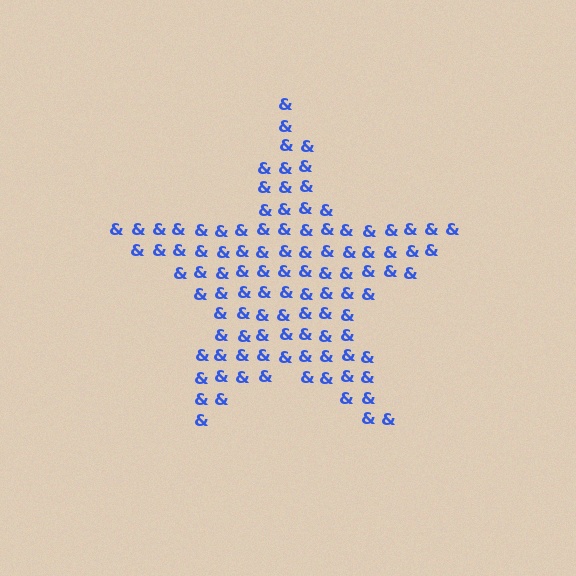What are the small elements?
The small elements are ampersands.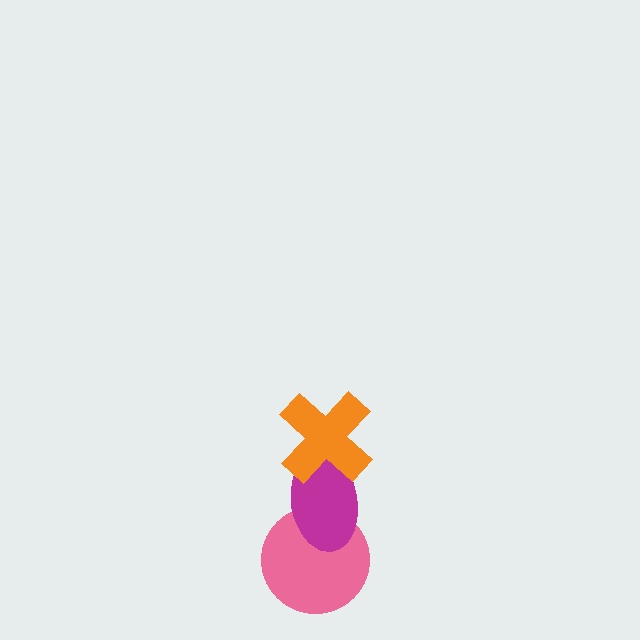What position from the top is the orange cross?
The orange cross is 1st from the top.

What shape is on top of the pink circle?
The magenta ellipse is on top of the pink circle.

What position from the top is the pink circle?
The pink circle is 3rd from the top.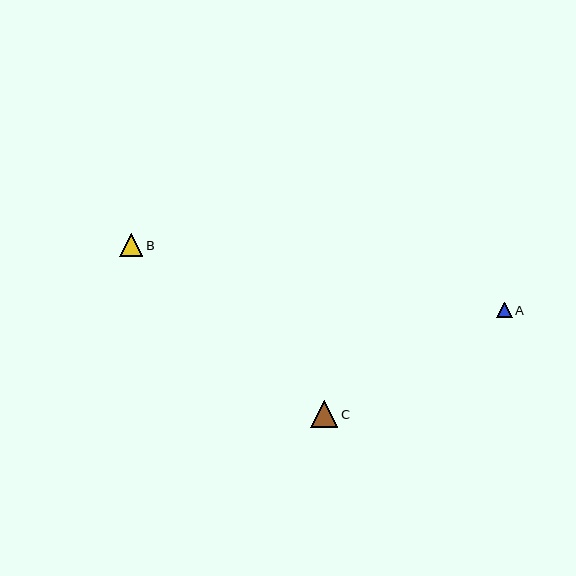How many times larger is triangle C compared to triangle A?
Triangle C is approximately 1.7 times the size of triangle A.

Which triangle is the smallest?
Triangle A is the smallest with a size of approximately 16 pixels.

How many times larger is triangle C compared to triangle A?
Triangle C is approximately 1.7 times the size of triangle A.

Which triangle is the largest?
Triangle C is the largest with a size of approximately 27 pixels.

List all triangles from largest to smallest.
From largest to smallest: C, B, A.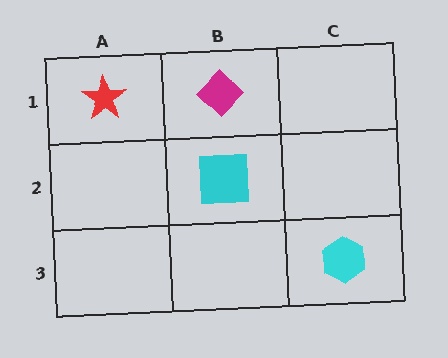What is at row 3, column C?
A cyan hexagon.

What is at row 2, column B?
A cyan square.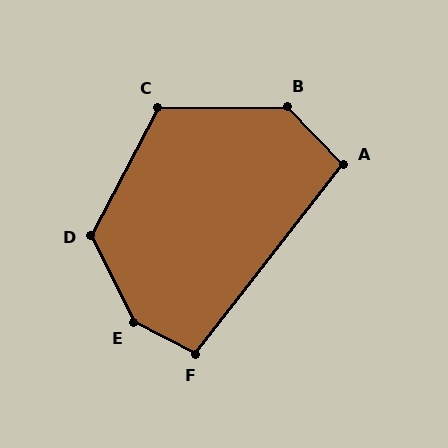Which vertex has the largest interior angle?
E, at approximately 144 degrees.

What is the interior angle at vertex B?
Approximately 133 degrees (obtuse).